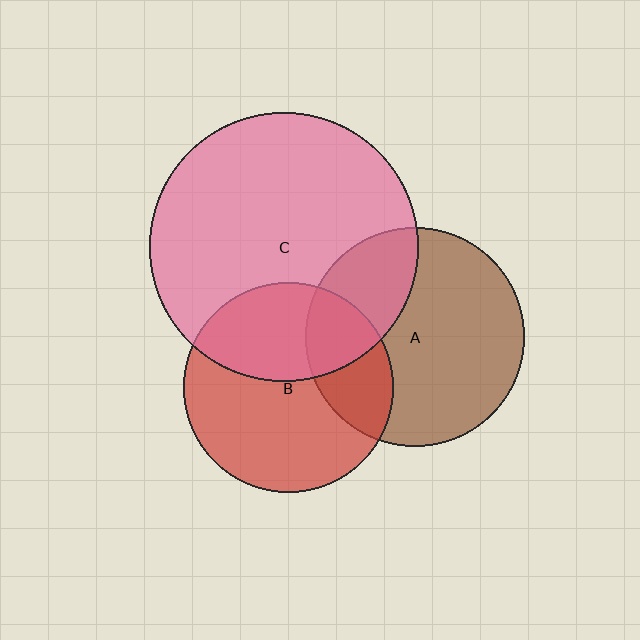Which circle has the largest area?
Circle C (pink).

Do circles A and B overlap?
Yes.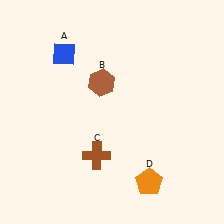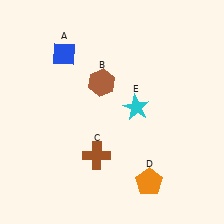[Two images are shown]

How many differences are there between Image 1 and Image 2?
There is 1 difference between the two images.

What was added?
A cyan star (E) was added in Image 2.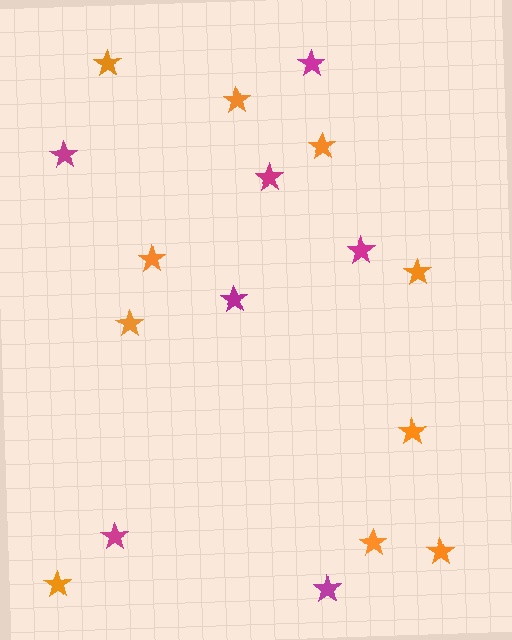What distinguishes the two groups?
There are 2 groups: one group of orange stars (10) and one group of magenta stars (7).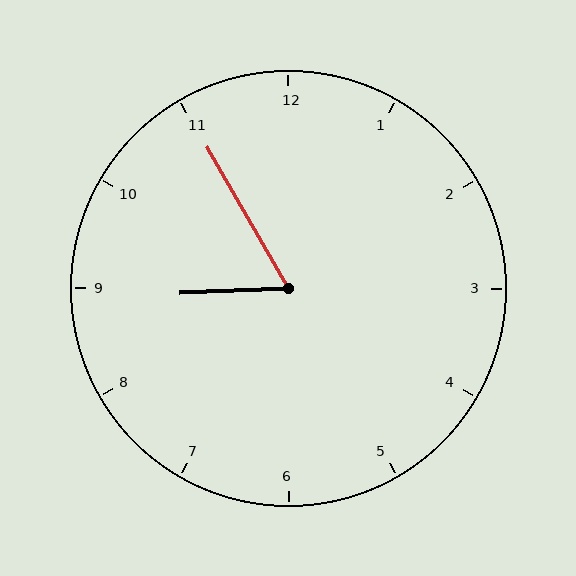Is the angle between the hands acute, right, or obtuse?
It is acute.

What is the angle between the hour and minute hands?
Approximately 62 degrees.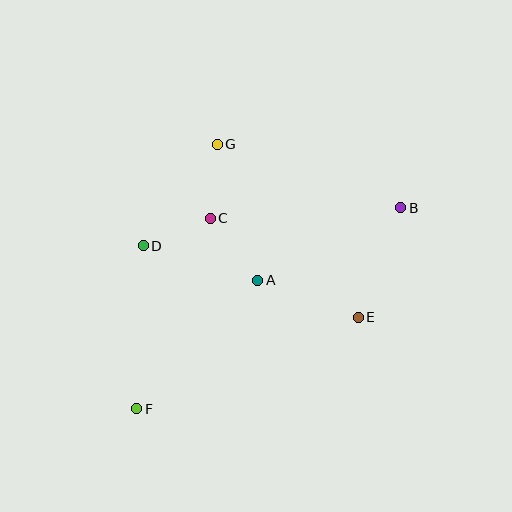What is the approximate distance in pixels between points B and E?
The distance between B and E is approximately 117 pixels.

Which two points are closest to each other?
Points C and D are closest to each other.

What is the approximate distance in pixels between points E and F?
The distance between E and F is approximately 240 pixels.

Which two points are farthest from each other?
Points B and F are farthest from each other.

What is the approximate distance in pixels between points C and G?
The distance between C and G is approximately 75 pixels.